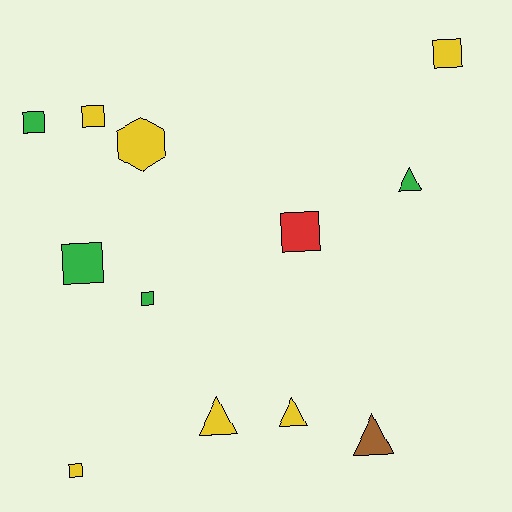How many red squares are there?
There is 1 red square.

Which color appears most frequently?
Yellow, with 6 objects.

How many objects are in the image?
There are 12 objects.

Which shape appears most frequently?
Square, with 7 objects.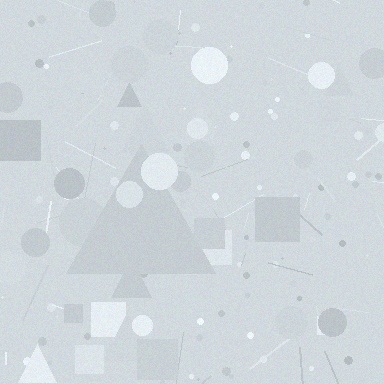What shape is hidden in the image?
A triangle is hidden in the image.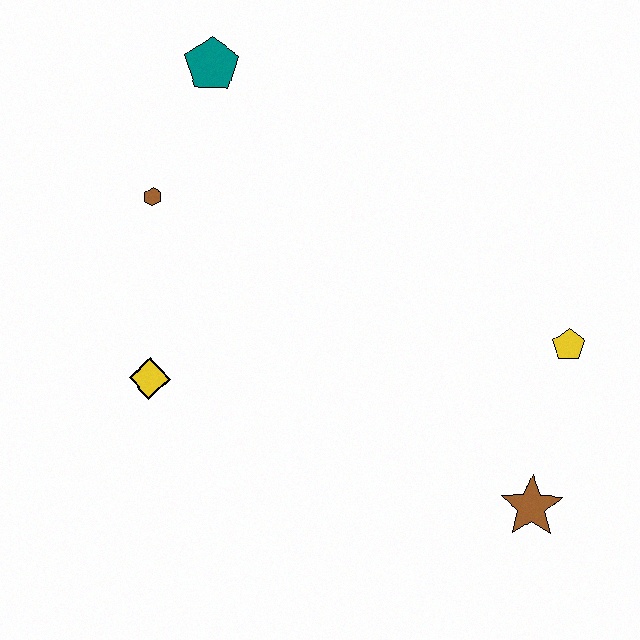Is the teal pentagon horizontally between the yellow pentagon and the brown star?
No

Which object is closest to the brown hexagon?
The teal pentagon is closest to the brown hexagon.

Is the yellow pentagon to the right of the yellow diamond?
Yes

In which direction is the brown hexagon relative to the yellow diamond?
The brown hexagon is above the yellow diamond.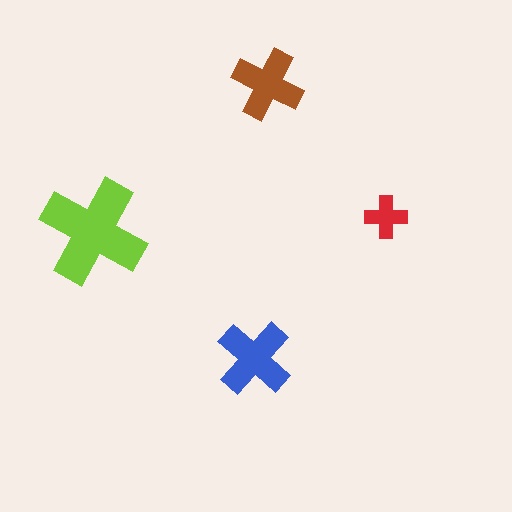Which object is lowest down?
The blue cross is bottommost.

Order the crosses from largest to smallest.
the lime one, the blue one, the brown one, the red one.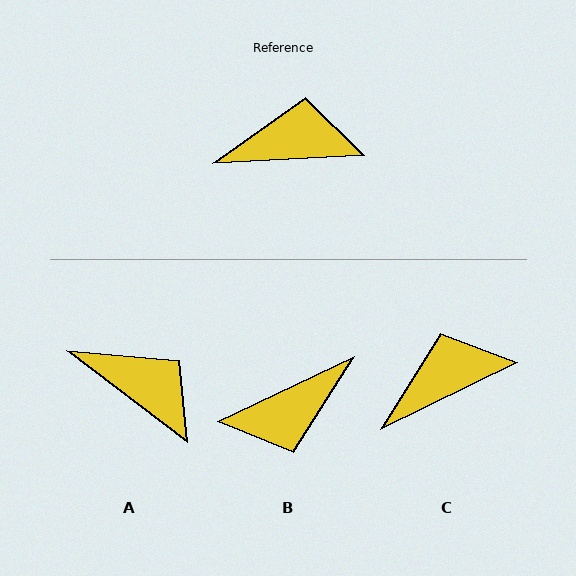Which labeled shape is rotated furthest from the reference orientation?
B, about 157 degrees away.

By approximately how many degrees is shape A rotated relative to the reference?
Approximately 40 degrees clockwise.